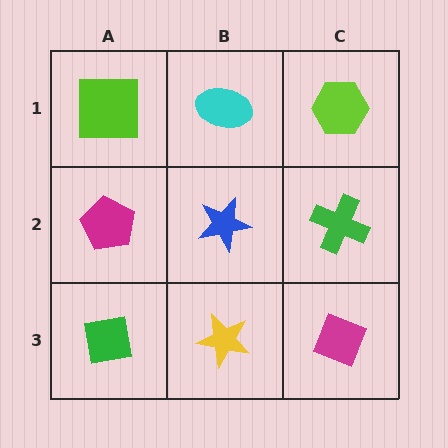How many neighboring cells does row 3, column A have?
2.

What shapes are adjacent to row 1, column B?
A blue star (row 2, column B), a lime square (row 1, column A), a lime hexagon (row 1, column C).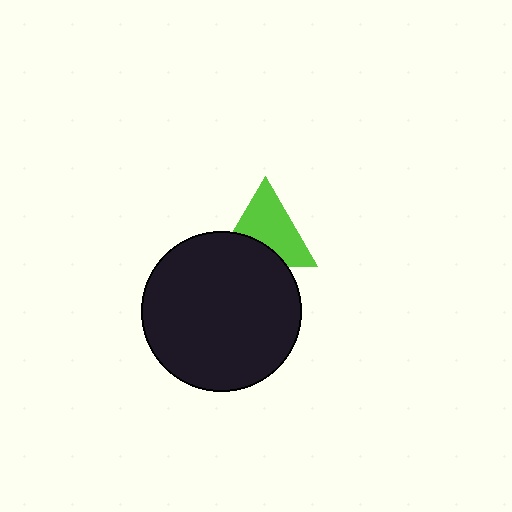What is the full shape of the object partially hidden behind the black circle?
The partially hidden object is a lime triangle.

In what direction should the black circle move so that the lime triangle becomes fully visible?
The black circle should move down. That is the shortest direction to clear the overlap and leave the lime triangle fully visible.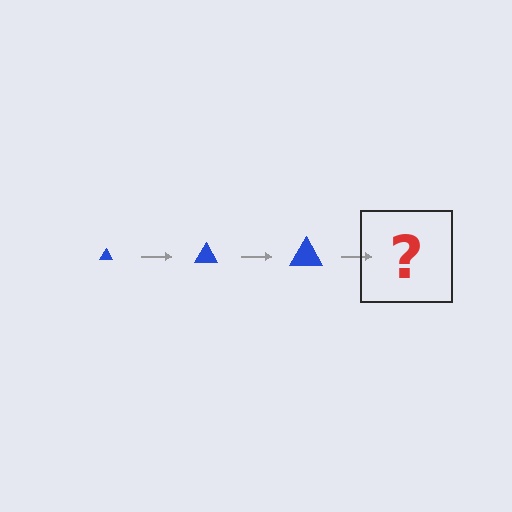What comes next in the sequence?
The next element should be a blue triangle, larger than the previous one.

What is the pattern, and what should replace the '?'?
The pattern is that the triangle gets progressively larger each step. The '?' should be a blue triangle, larger than the previous one.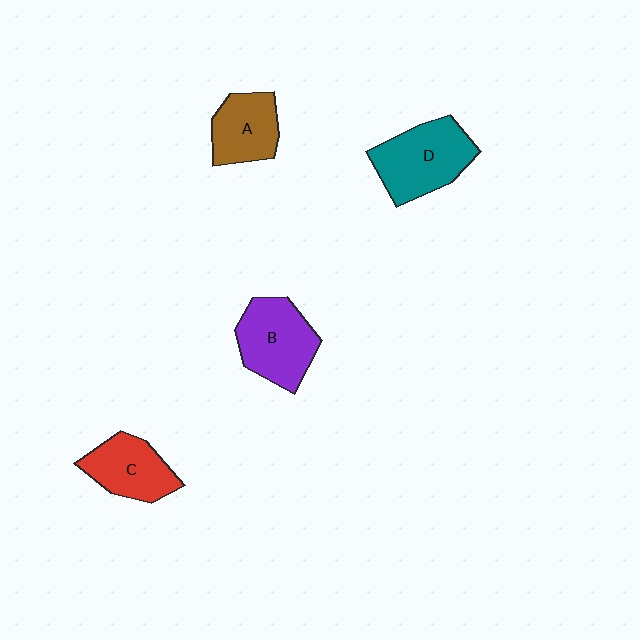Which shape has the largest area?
Shape D (teal).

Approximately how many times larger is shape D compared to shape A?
Approximately 1.4 times.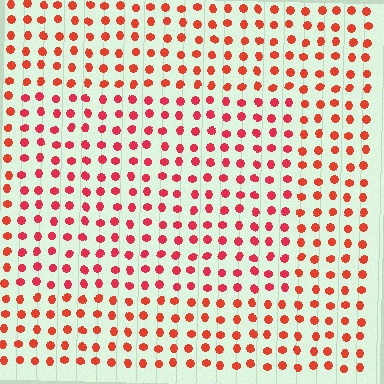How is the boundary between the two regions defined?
The boundary is defined purely by a slight shift in hue (about 17 degrees). Spacing, size, and orientation are identical on both sides.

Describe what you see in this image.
The image is filled with small red elements in a uniform arrangement. A rectangle-shaped region is visible where the elements are tinted to a slightly different hue, forming a subtle color boundary.